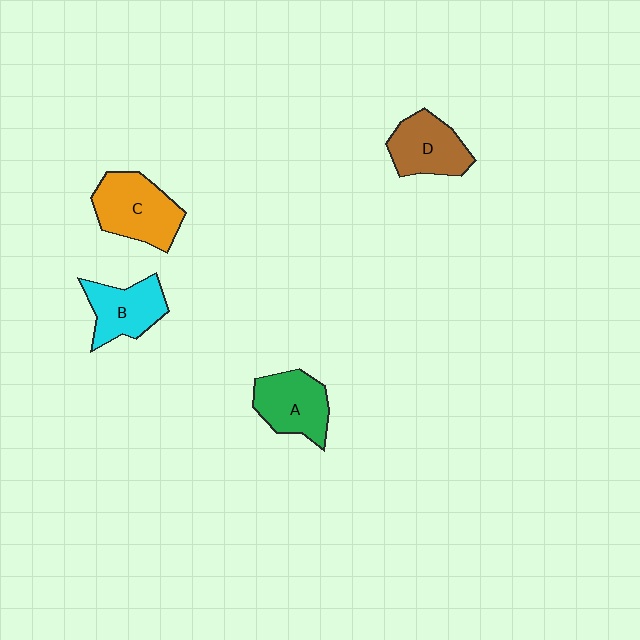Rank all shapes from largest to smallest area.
From largest to smallest: C (orange), A (green), D (brown), B (cyan).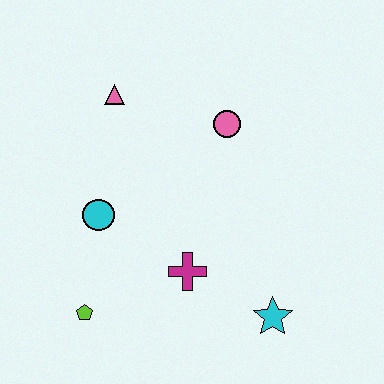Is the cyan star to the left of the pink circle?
No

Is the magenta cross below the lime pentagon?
No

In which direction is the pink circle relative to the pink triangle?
The pink circle is to the right of the pink triangle.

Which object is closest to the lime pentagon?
The cyan circle is closest to the lime pentagon.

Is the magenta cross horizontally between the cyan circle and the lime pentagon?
No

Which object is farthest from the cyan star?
The pink triangle is farthest from the cyan star.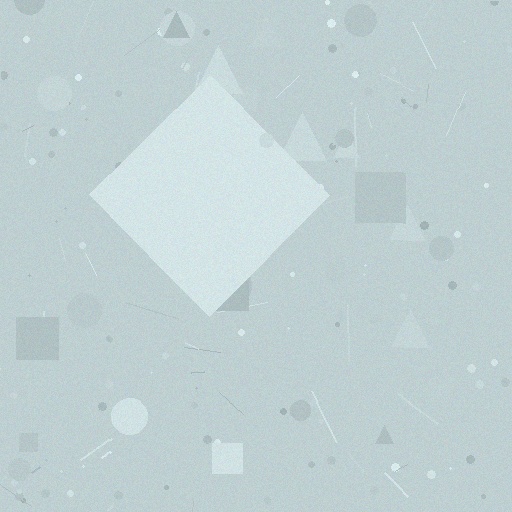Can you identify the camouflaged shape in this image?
The camouflaged shape is a diamond.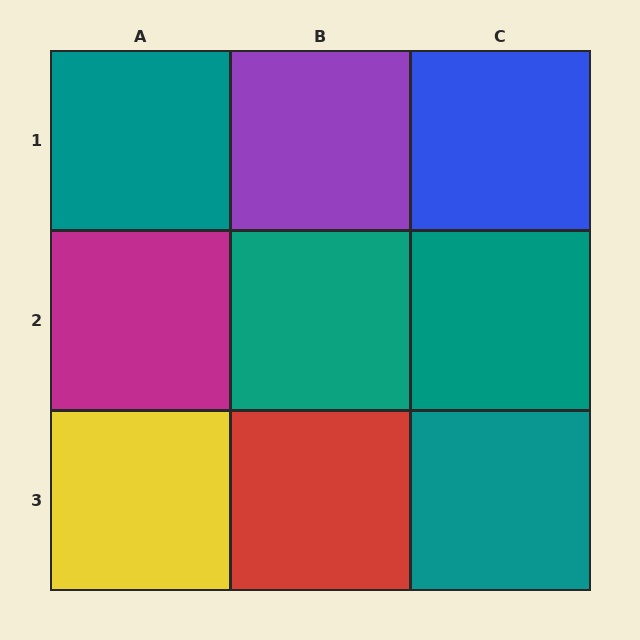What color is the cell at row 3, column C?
Teal.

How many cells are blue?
1 cell is blue.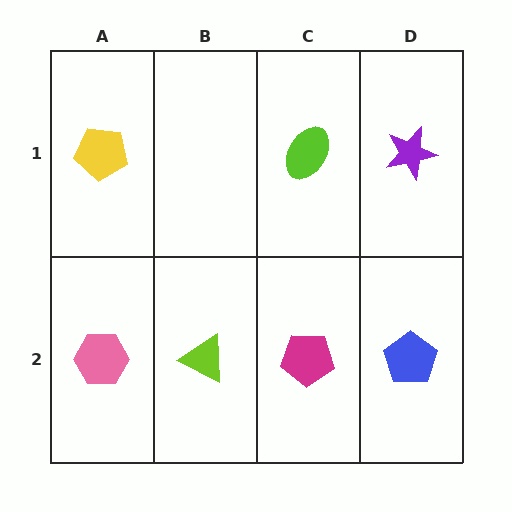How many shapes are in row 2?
4 shapes.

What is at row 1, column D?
A purple star.